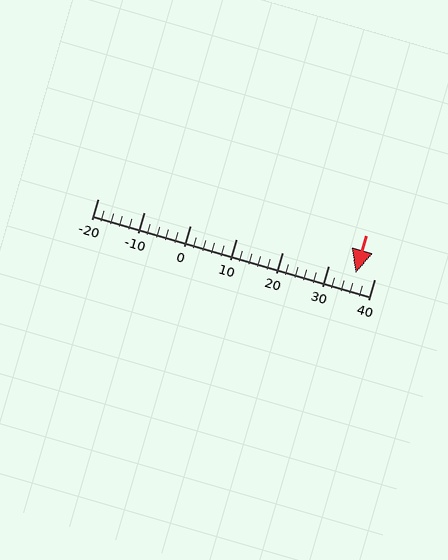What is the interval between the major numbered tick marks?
The major tick marks are spaced 10 units apart.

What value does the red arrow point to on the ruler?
The red arrow points to approximately 36.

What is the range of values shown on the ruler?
The ruler shows values from -20 to 40.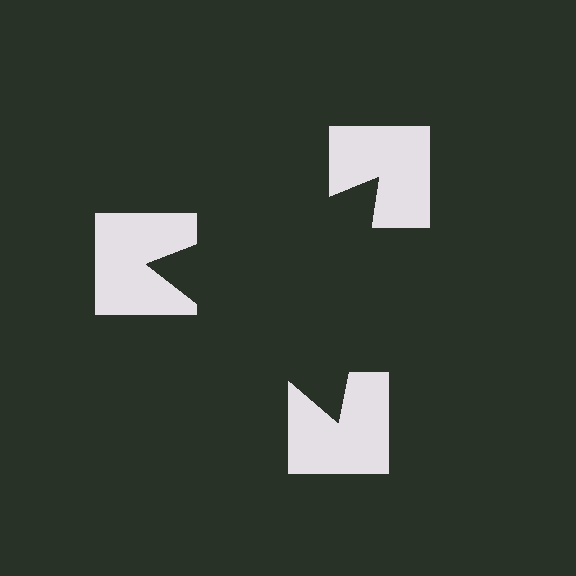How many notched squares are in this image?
There are 3 — one at each vertex of the illusory triangle.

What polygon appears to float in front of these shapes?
An illusory triangle — its edges are inferred from the aligned wedge cuts in the notched squares, not physically drawn.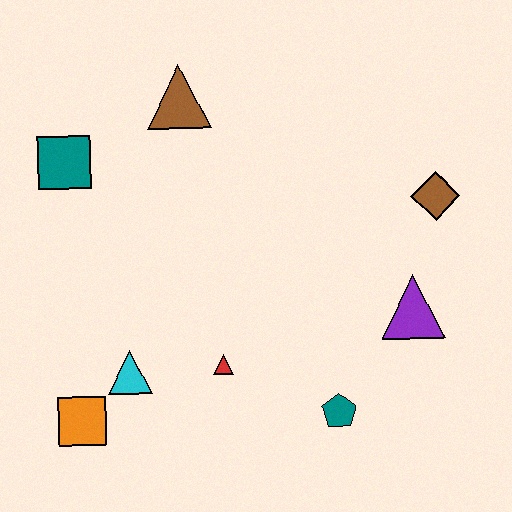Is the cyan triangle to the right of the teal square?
Yes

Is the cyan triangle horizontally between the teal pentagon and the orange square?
Yes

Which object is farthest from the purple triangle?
The teal square is farthest from the purple triangle.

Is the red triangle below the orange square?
No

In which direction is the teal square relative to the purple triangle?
The teal square is to the left of the purple triangle.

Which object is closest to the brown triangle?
The teal square is closest to the brown triangle.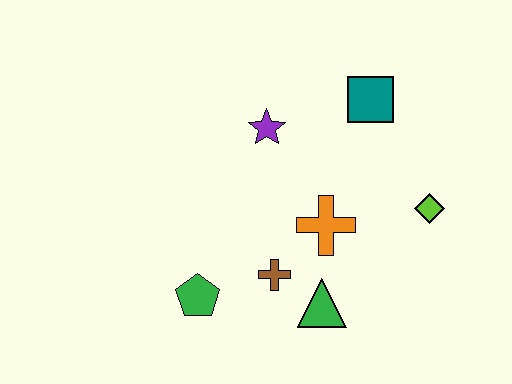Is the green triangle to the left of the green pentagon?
No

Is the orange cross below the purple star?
Yes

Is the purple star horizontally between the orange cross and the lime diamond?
No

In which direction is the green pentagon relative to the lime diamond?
The green pentagon is to the left of the lime diamond.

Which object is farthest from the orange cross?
The green pentagon is farthest from the orange cross.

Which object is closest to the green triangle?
The brown cross is closest to the green triangle.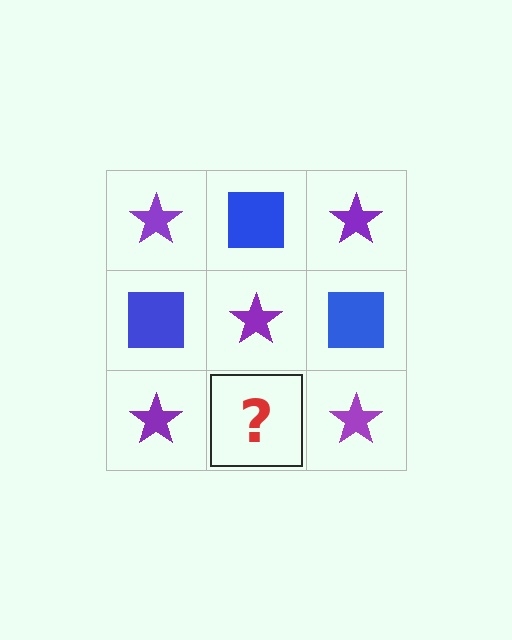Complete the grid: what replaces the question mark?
The question mark should be replaced with a blue square.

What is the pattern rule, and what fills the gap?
The rule is that it alternates purple star and blue square in a checkerboard pattern. The gap should be filled with a blue square.